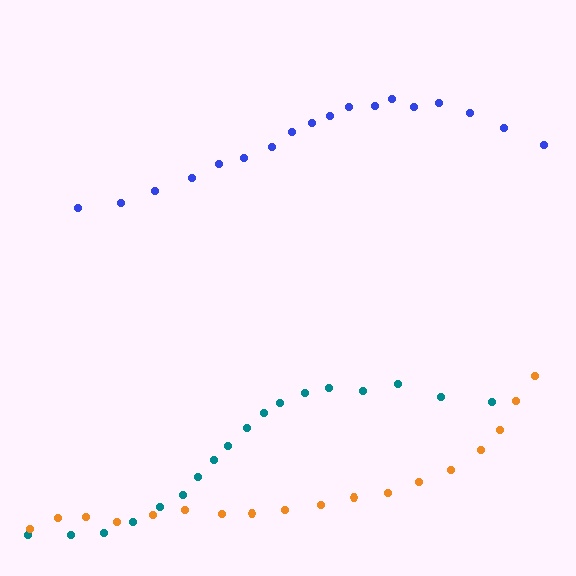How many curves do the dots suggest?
There are 3 distinct paths.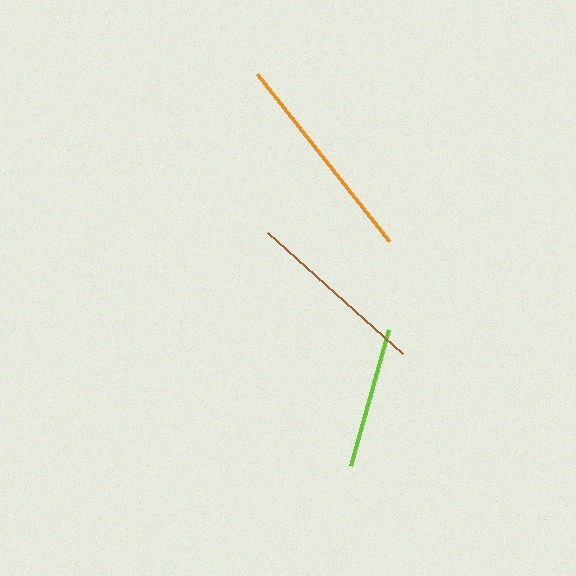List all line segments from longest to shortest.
From longest to shortest: orange, brown, lime.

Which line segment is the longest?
The orange line is the longest at approximately 213 pixels.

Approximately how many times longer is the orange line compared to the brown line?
The orange line is approximately 1.2 times the length of the brown line.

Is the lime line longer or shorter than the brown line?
The brown line is longer than the lime line.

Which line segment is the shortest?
The lime line is the shortest at approximately 141 pixels.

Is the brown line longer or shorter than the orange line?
The orange line is longer than the brown line.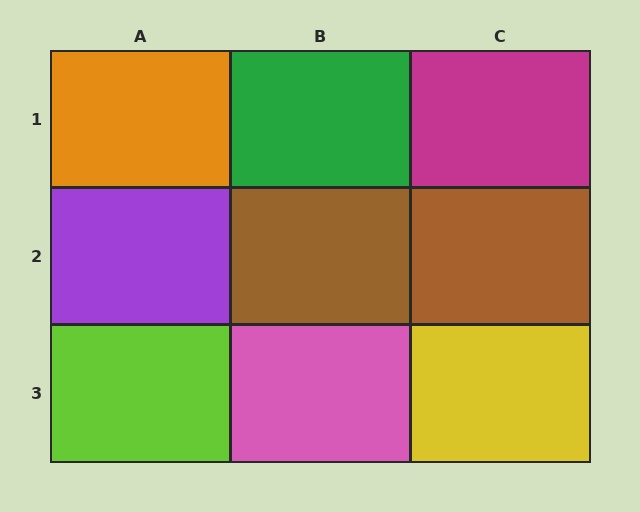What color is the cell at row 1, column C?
Magenta.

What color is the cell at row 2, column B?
Brown.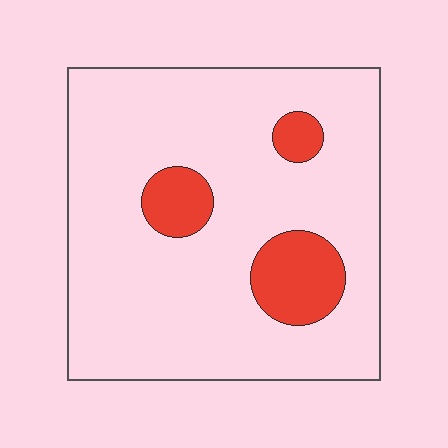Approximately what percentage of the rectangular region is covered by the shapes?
Approximately 15%.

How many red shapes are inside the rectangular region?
3.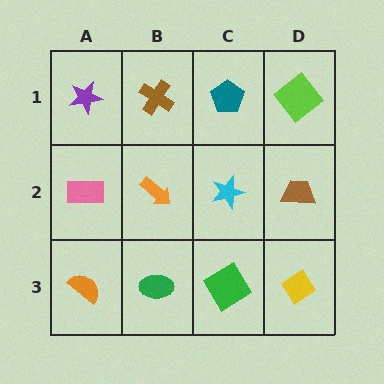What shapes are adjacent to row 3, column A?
A pink rectangle (row 2, column A), a green ellipse (row 3, column B).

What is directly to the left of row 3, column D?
A green diamond.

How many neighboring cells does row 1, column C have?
3.